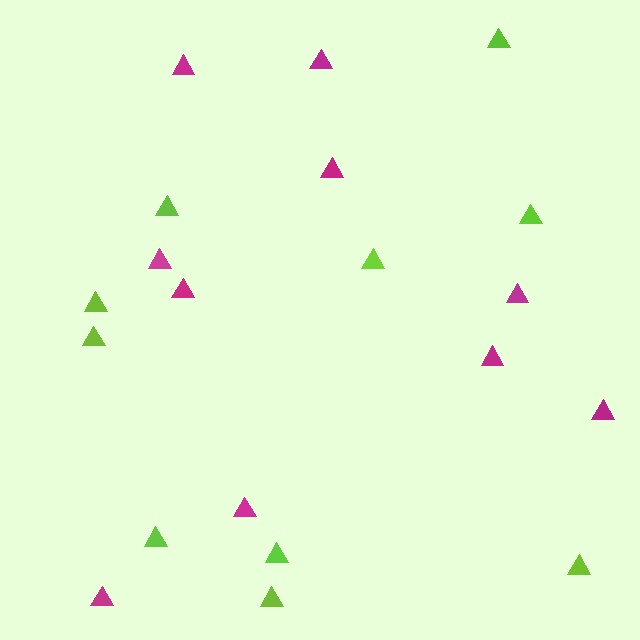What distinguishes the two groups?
There are 2 groups: one group of magenta triangles (10) and one group of lime triangles (10).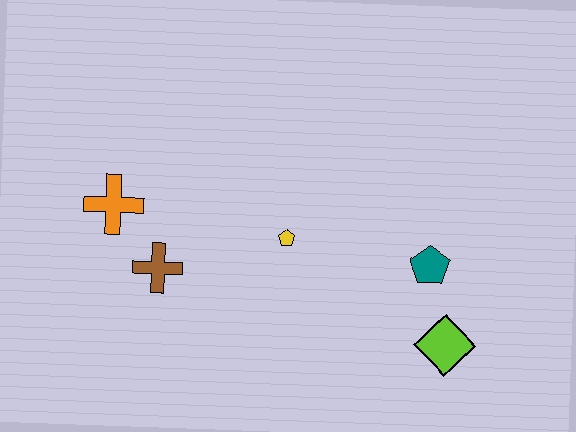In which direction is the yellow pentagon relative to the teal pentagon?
The yellow pentagon is to the left of the teal pentagon.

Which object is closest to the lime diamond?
The teal pentagon is closest to the lime diamond.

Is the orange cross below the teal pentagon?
No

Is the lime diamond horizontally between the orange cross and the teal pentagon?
No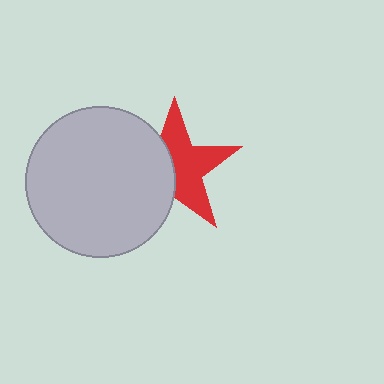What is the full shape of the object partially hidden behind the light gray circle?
The partially hidden object is a red star.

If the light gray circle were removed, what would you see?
You would see the complete red star.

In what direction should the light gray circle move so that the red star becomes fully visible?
The light gray circle should move left. That is the shortest direction to clear the overlap and leave the red star fully visible.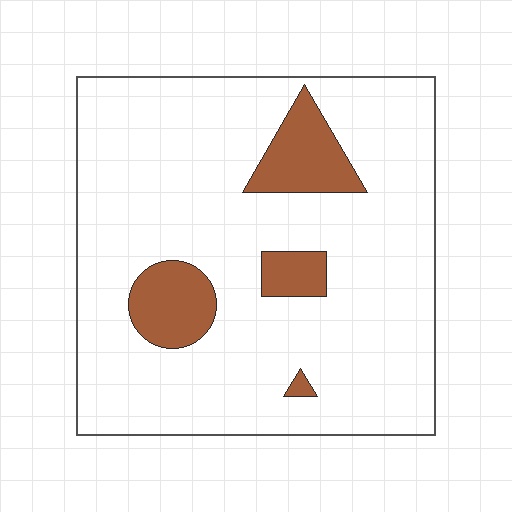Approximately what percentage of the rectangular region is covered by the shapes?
Approximately 15%.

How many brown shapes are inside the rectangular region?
4.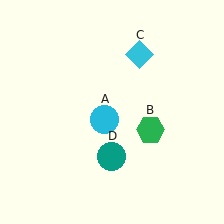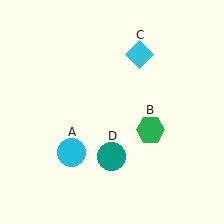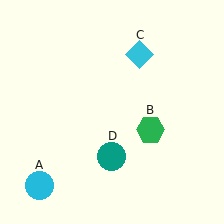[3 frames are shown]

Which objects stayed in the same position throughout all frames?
Green hexagon (object B) and cyan diamond (object C) and teal circle (object D) remained stationary.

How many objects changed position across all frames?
1 object changed position: cyan circle (object A).